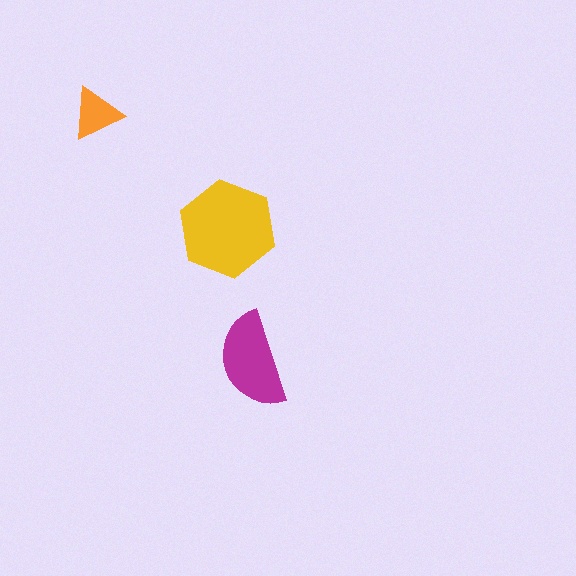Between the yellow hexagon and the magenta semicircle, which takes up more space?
The yellow hexagon.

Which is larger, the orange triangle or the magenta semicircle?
The magenta semicircle.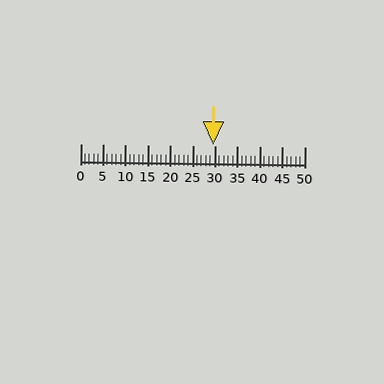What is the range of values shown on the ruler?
The ruler shows values from 0 to 50.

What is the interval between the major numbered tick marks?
The major tick marks are spaced 5 units apart.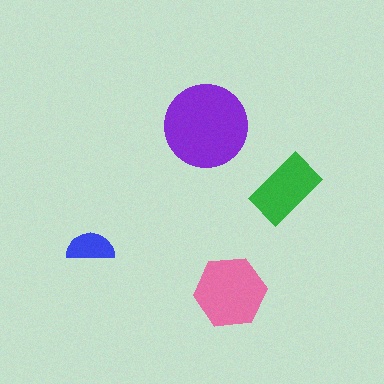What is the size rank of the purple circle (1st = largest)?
1st.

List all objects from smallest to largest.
The blue semicircle, the green rectangle, the pink hexagon, the purple circle.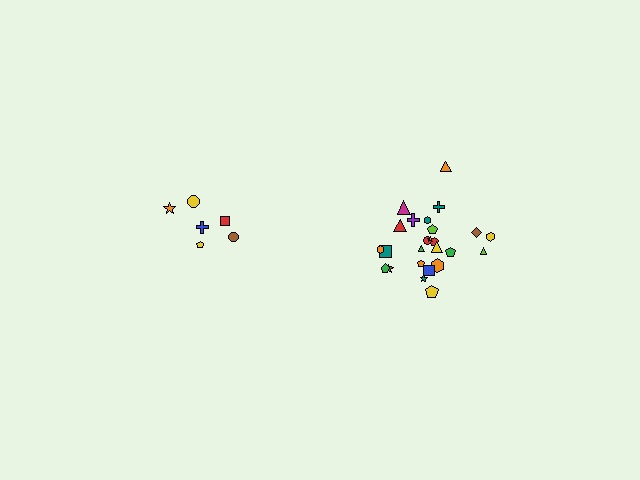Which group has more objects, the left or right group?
The right group.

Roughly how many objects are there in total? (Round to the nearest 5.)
Roughly 30 objects in total.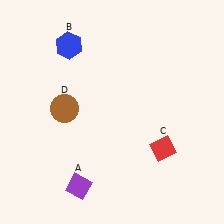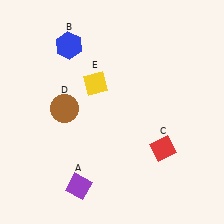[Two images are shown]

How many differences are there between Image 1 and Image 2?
There is 1 difference between the two images.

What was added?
A yellow diamond (E) was added in Image 2.